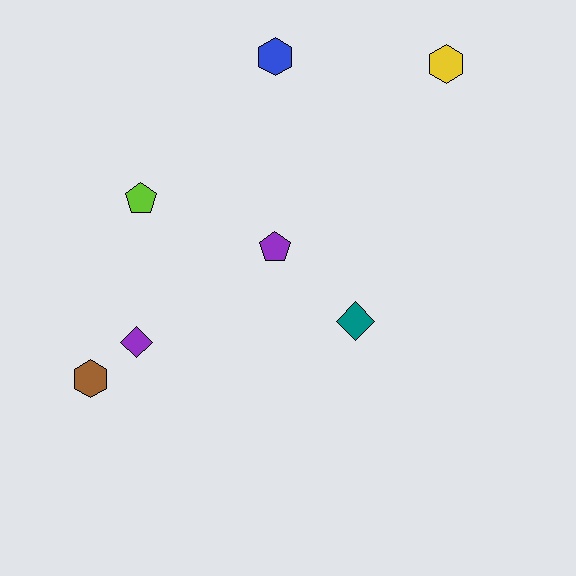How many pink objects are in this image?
There are no pink objects.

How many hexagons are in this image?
There are 3 hexagons.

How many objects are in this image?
There are 7 objects.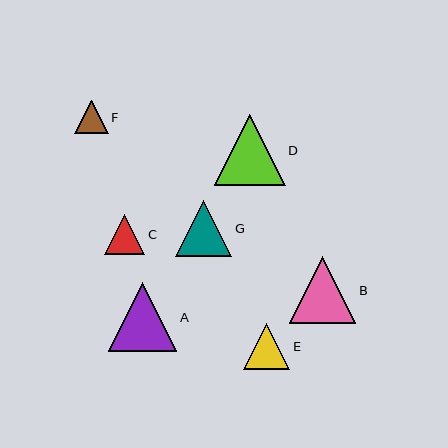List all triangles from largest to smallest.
From largest to smallest: D, A, B, G, E, C, F.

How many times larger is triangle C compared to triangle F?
Triangle C is approximately 1.2 times the size of triangle F.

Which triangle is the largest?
Triangle D is the largest with a size of approximately 71 pixels.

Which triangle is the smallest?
Triangle F is the smallest with a size of approximately 34 pixels.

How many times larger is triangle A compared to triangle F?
Triangle A is approximately 2.0 times the size of triangle F.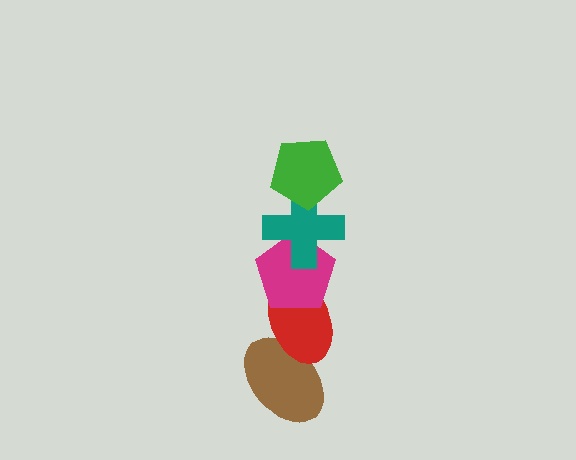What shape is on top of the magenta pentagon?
The teal cross is on top of the magenta pentagon.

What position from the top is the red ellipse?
The red ellipse is 4th from the top.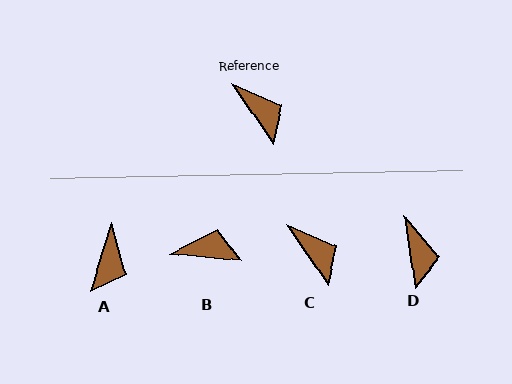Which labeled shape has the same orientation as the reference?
C.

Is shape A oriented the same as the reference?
No, it is off by about 51 degrees.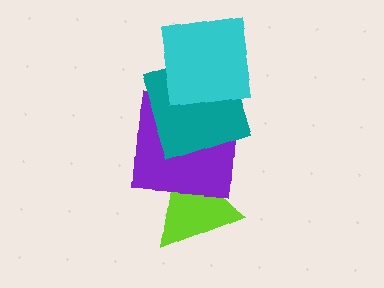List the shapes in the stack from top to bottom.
From top to bottom: the cyan square, the teal square, the purple square, the lime triangle.